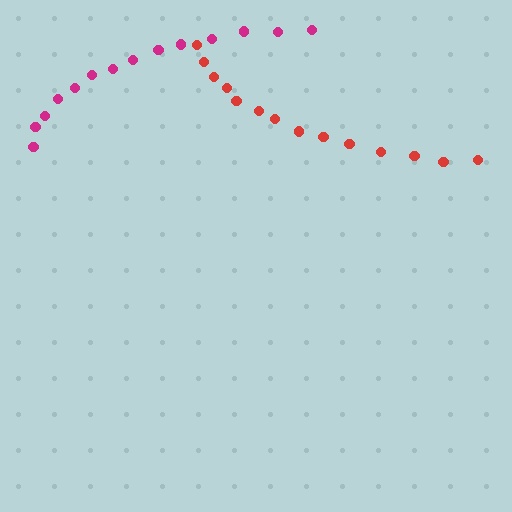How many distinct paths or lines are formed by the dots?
There are 2 distinct paths.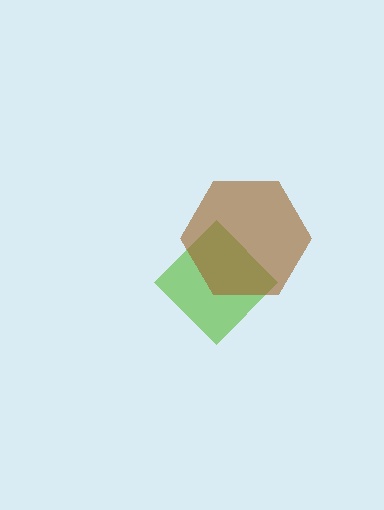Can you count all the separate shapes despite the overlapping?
Yes, there are 2 separate shapes.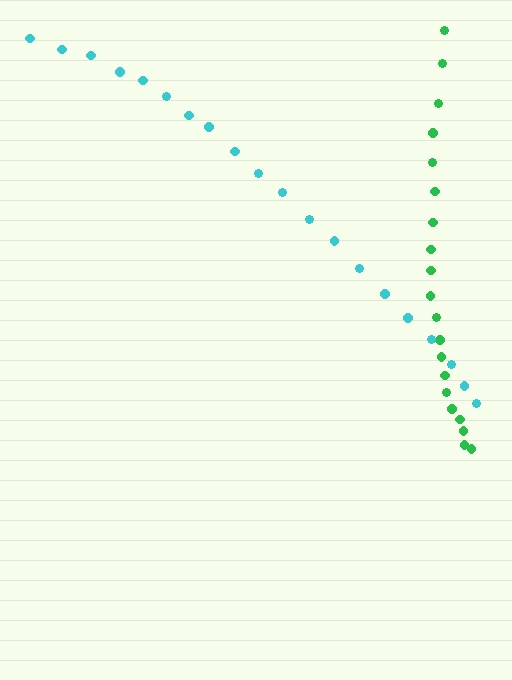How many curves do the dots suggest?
There are 2 distinct paths.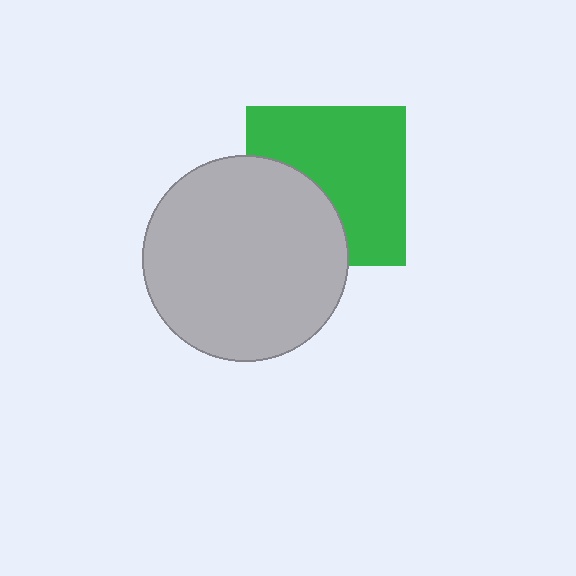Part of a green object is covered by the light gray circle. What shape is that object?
It is a square.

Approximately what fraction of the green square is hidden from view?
Roughly 36% of the green square is hidden behind the light gray circle.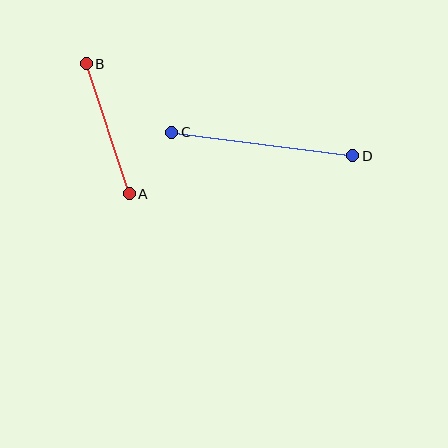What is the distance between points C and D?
The distance is approximately 182 pixels.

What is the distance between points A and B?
The distance is approximately 137 pixels.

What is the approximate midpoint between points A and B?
The midpoint is at approximately (108, 129) pixels.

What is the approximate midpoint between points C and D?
The midpoint is at approximately (262, 144) pixels.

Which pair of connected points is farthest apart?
Points C and D are farthest apart.